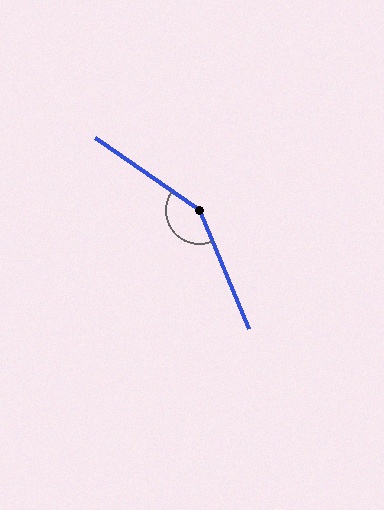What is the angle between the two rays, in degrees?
Approximately 147 degrees.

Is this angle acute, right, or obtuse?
It is obtuse.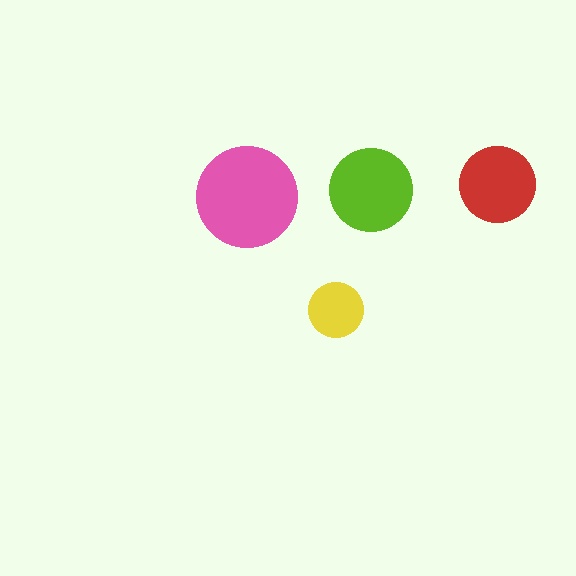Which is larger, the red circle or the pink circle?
The pink one.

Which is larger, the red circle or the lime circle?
The lime one.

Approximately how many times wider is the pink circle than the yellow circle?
About 2 times wider.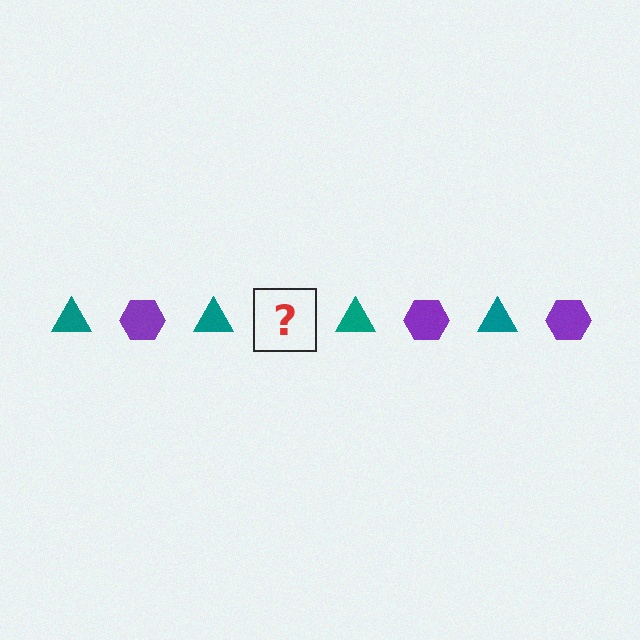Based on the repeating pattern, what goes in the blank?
The blank should be a purple hexagon.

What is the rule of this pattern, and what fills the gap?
The rule is that the pattern alternates between teal triangle and purple hexagon. The gap should be filled with a purple hexagon.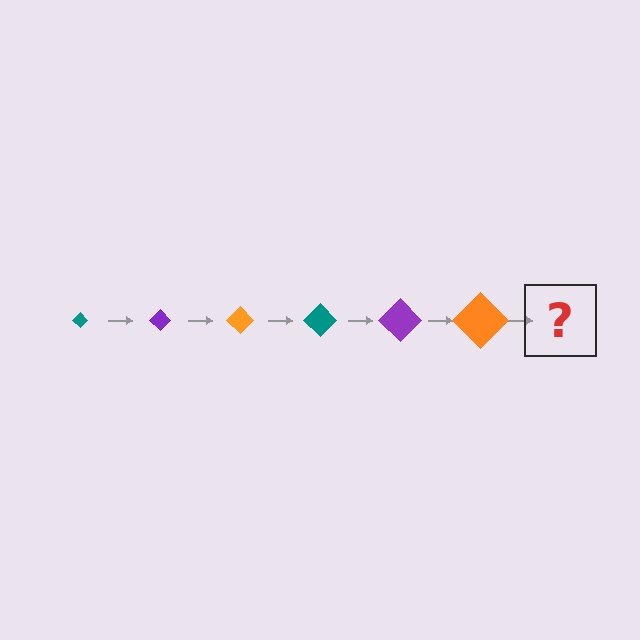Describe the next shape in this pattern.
It should be a teal diamond, larger than the previous one.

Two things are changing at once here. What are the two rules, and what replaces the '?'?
The two rules are that the diamond grows larger each step and the color cycles through teal, purple, and orange. The '?' should be a teal diamond, larger than the previous one.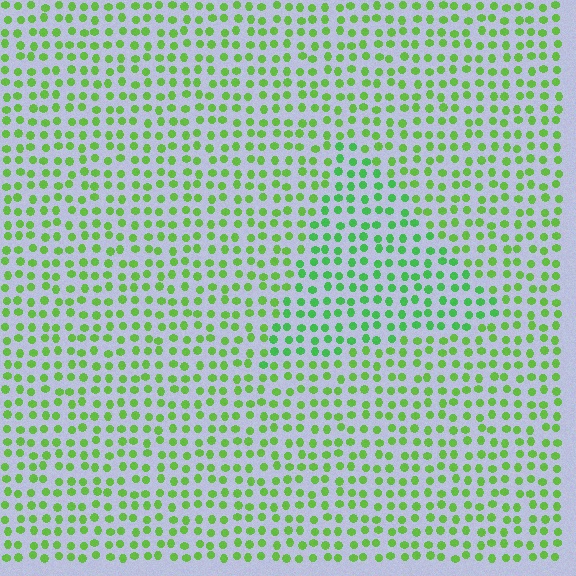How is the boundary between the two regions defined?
The boundary is defined purely by a slight shift in hue (about 23 degrees). Spacing, size, and orientation are identical on both sides.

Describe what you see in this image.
The image is filled with small lime elements in a uniform arrangement. A triangle-shaped region is visible where the elements are tinted to a slightly different hue, forming a subtle color boundary.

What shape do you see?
I see a triangle.